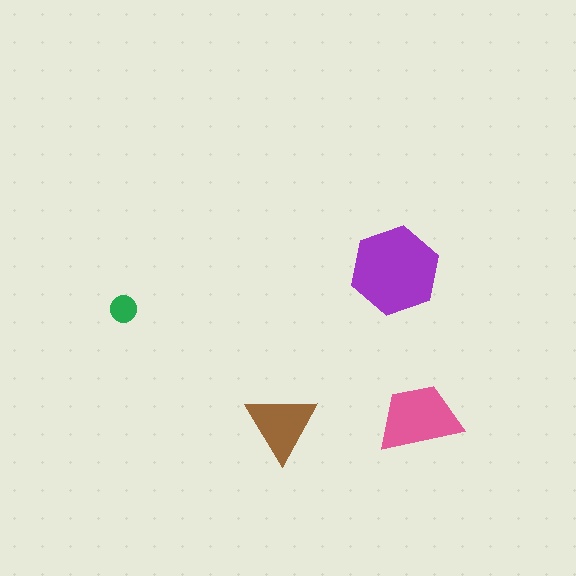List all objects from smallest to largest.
The green circle, the brown triangle, the pink trapezoid, the purple hexagon.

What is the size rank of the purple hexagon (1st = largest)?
1st.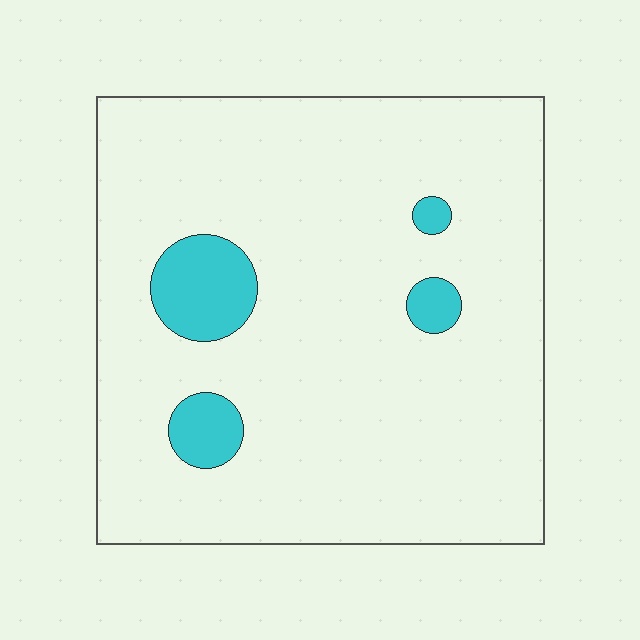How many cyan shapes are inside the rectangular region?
4.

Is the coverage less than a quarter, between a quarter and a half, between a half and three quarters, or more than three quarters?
Less than a quarter.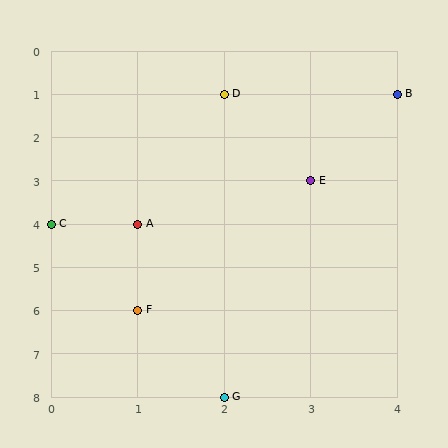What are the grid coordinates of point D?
Point D is at grid coordinates (2, 1).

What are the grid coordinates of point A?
Point A is at grid coordinates (1, 4).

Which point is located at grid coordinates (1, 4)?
Point A is at (1, 4).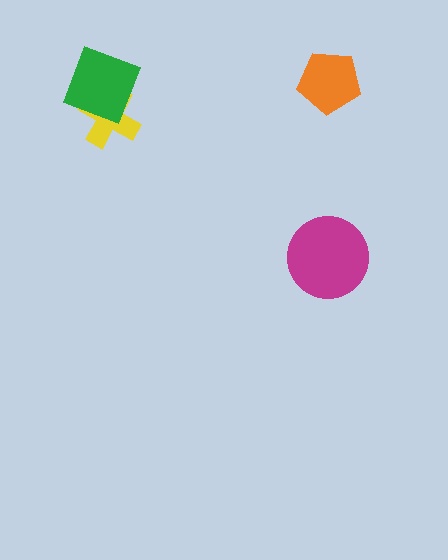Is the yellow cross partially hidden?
Yes, it is partially covered by another shape.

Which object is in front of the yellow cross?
The green diamond is in front of the yellow cross.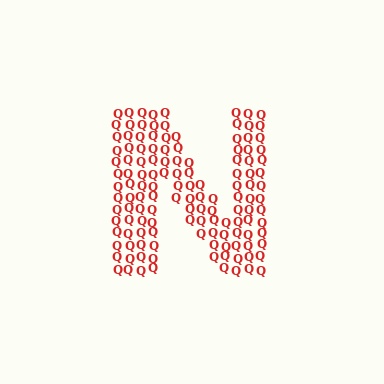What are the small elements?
The small elements are letter Q's.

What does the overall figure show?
The overall figure shows the letter N.